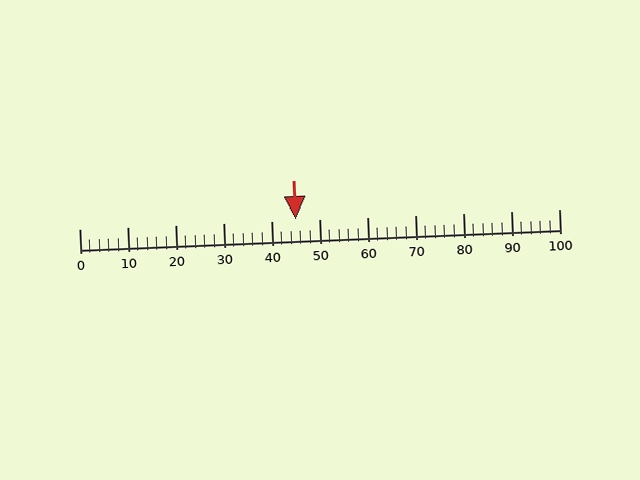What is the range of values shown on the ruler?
The ruler shows values from 0 to 100.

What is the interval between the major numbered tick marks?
The major tick marks are spaced 10 units apart.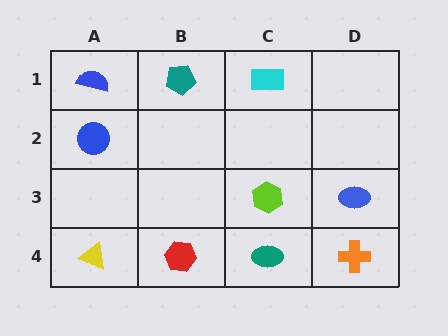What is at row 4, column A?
A yellow triangle.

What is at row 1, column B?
A teal pentagon.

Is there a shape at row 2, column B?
No, that cell is empty.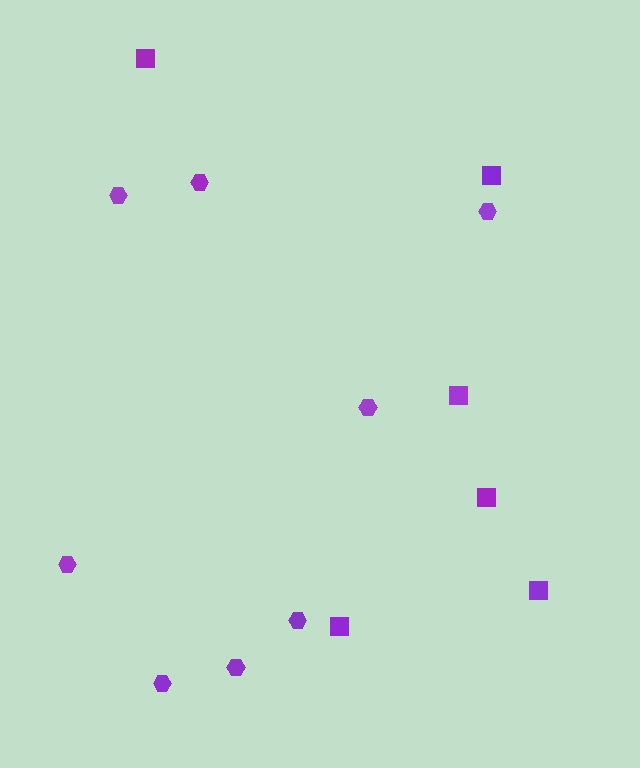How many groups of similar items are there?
There are 2 groups: one group of squares (6) and one group of hexagons (8).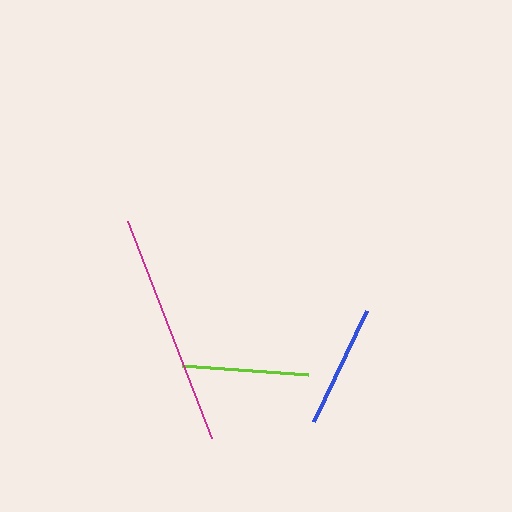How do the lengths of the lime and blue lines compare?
The lime and blue lines are approximately the same length.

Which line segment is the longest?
The magenta line is the longest at approximately 233 pixels.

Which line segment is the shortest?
The blue line is the shortest at approximately 124 pixels.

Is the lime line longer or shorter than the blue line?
The lime line is longer than the blue line.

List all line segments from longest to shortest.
From longest to shortest: magenta, lime, blue.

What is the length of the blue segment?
The blue segment is approximately 124 pixels long.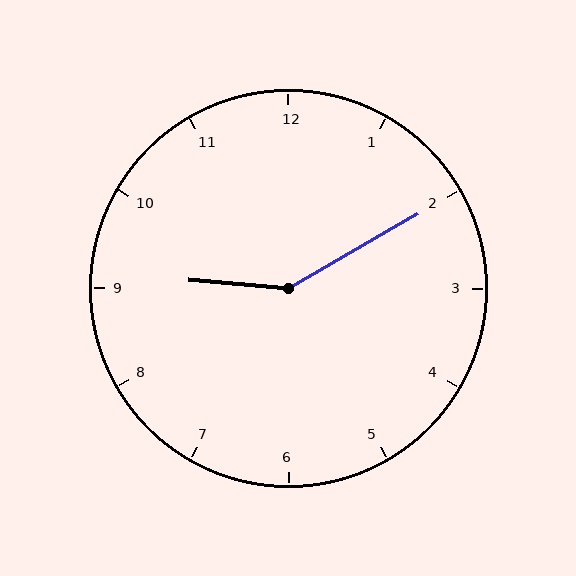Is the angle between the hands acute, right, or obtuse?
It is obtuse.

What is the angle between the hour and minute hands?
Approximately 145 degrees.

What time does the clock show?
9:10.